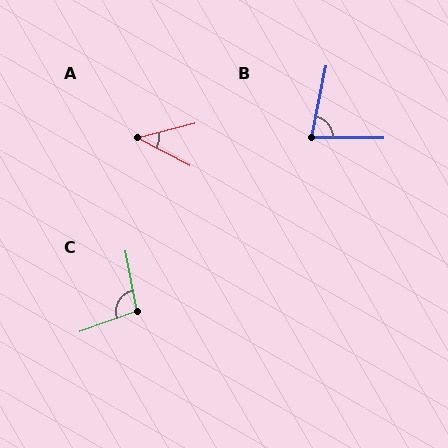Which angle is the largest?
C, at approximately 98 degrees.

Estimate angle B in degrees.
Approximately 79 degrees.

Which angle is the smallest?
A, at approximately 42 degrees.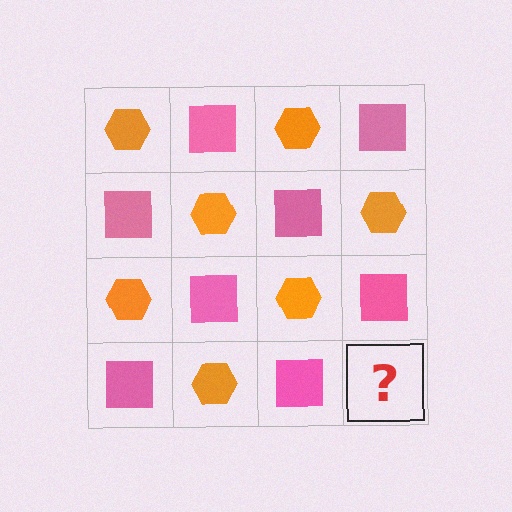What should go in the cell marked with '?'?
The missing cell should contain an orange hexagon.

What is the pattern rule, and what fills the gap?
The rule is that it alternates orange hexagon and pink square in a checkerboard pattern. The gap should be filled with an orange hexagon.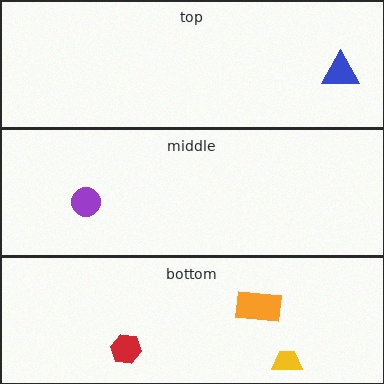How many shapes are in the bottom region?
3.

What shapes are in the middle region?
The purple circle.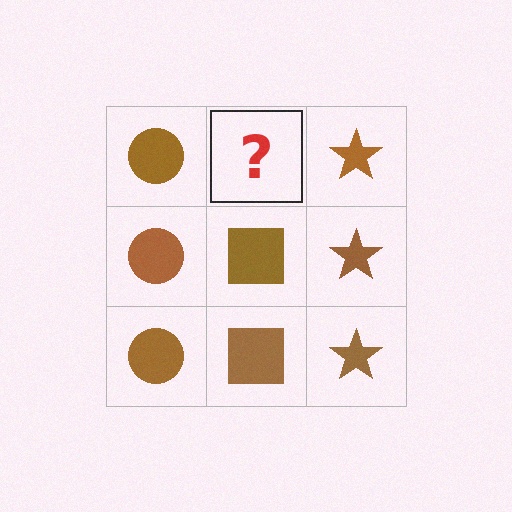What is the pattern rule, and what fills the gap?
The rule is that each column has a consistent shape. The gap should be filled with a brown square.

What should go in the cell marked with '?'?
The missing cell should contain a brown square.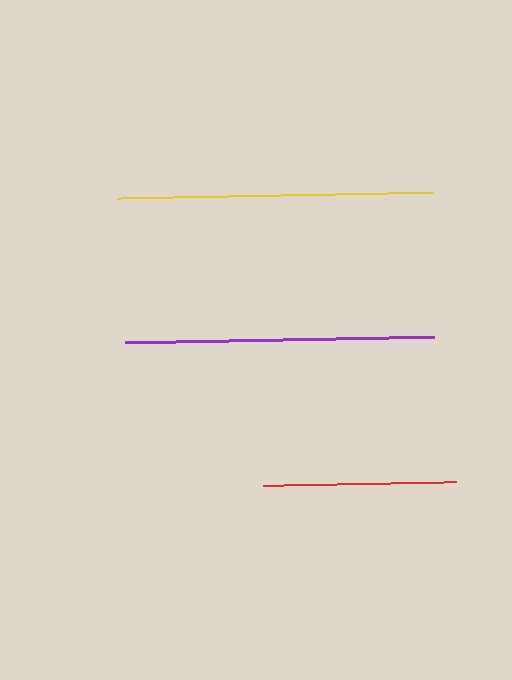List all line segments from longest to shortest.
From longest to shortest: yellow, purple, red.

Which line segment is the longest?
The yellow line is the longest at approximately 317 pixels.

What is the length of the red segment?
The red segment is approximately 193 pixels long.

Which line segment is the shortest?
The red line is the shortest at approximately 193 pixels.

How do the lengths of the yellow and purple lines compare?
The yellow and purple lines are approximately the same length.